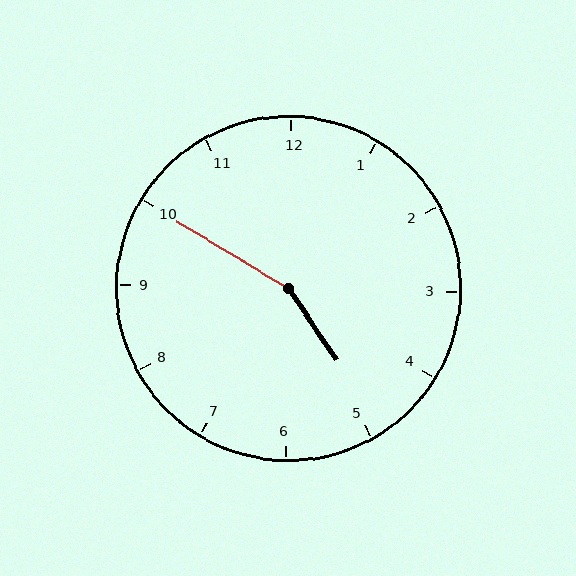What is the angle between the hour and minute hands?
Approximately 155 degrees.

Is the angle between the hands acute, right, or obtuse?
It is obtuse.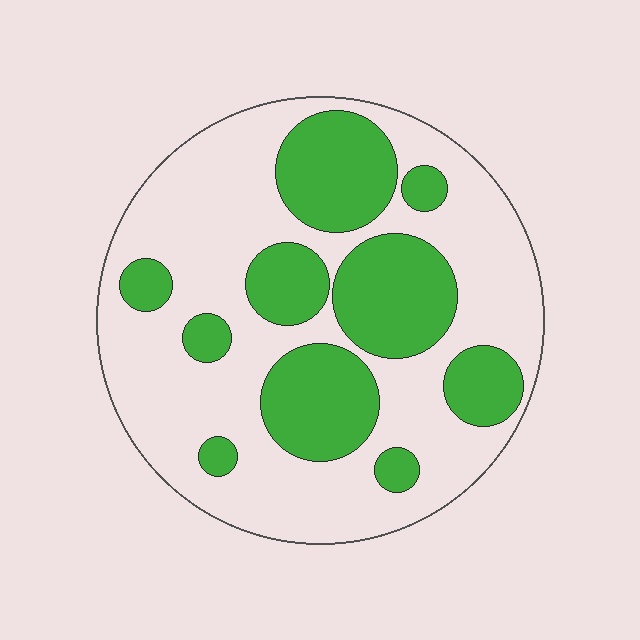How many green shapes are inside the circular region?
10.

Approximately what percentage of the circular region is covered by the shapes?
Approximately 35%.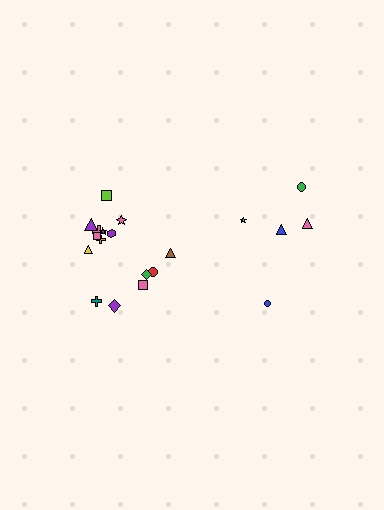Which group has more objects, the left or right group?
The left group.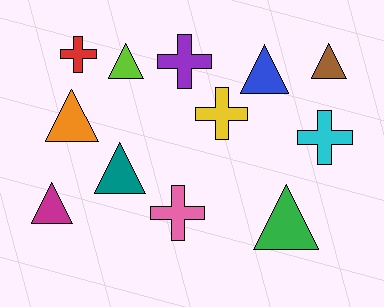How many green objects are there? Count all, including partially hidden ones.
There is 1 green object.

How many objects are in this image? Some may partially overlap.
There are 12 objects.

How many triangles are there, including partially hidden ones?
There are 7 triangles.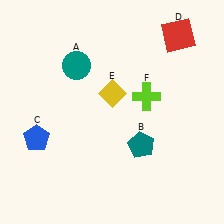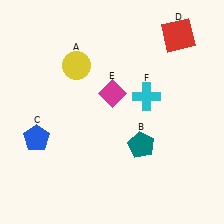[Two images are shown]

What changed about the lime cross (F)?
In Image 1, F is lime. In Image 2, it changed to cyan.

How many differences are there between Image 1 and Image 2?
There are 3 differences between the two images.